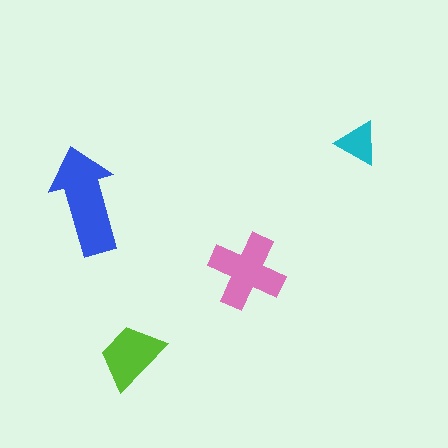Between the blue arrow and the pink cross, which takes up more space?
The blue arrow.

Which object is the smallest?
The cyan triangle.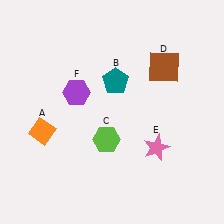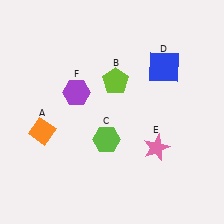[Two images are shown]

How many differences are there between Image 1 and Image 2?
There are 2 differences between the two images.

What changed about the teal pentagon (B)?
In Image 1, B is teal. In Image 2, it changed to lime.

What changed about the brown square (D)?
In Image 1, D is brown. In Image 2, it changed to blue.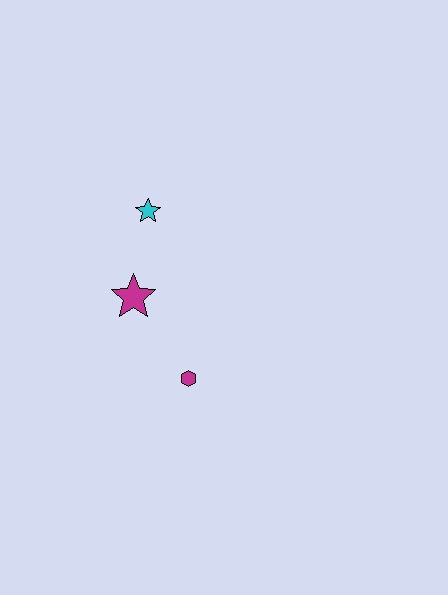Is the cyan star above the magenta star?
Yes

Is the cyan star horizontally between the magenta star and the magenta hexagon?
Yes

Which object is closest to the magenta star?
The cyan star is closest to the magenta star.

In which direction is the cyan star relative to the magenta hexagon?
The cyan star is above the magenta hexagon.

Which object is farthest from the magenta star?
The magenta hexagon is farthest from the magenta star.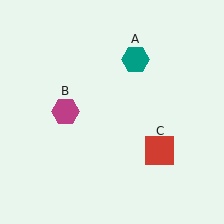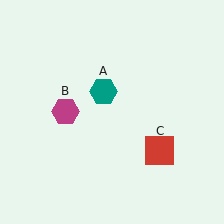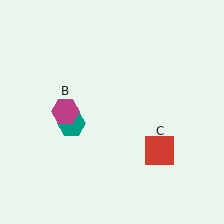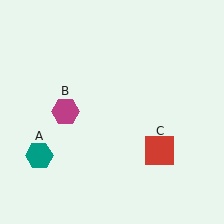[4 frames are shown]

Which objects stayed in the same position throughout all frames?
Magenta hexagon (object B) and red square (object C) remained stationary.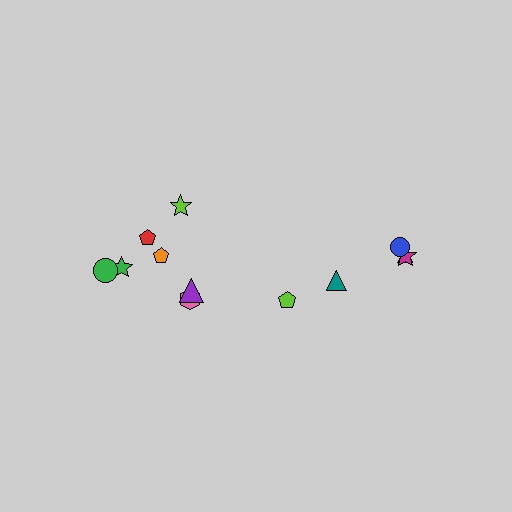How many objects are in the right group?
There are 5 objects.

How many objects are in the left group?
There are 7 objects.